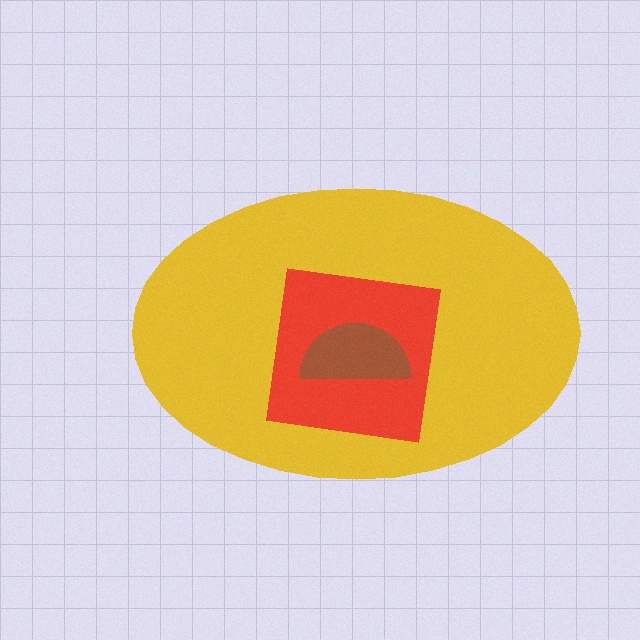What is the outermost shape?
The yellow ellipse.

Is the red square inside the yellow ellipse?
Yes.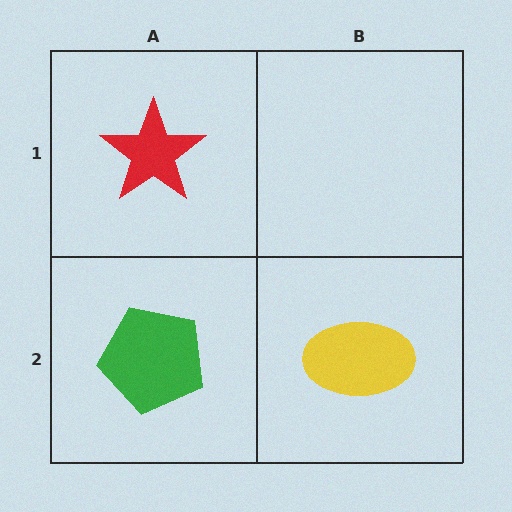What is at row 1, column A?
A red star.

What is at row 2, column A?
A green pentagon.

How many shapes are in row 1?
1 shape.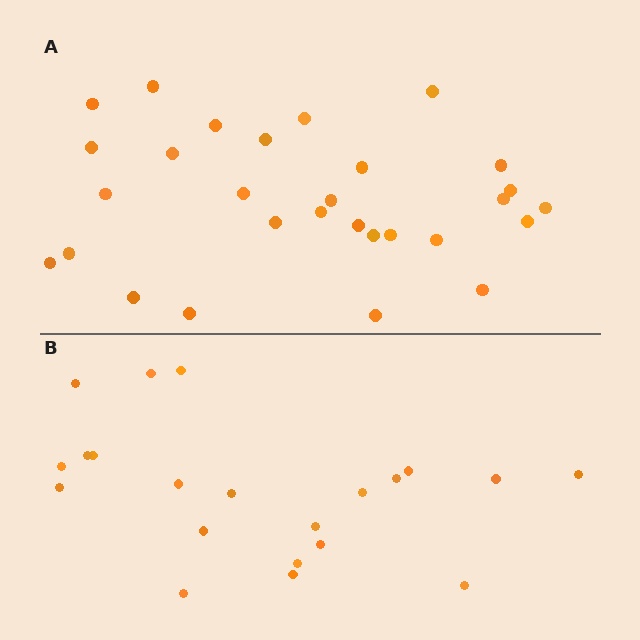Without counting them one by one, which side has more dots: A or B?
Region A (the top region) has more dots.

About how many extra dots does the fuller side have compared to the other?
Region A has roughly 8 or so more dots than region B.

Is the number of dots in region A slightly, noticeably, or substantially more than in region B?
Region A has noticeably more, but not dramatically so. The ratio is roughly 1.4 to 1.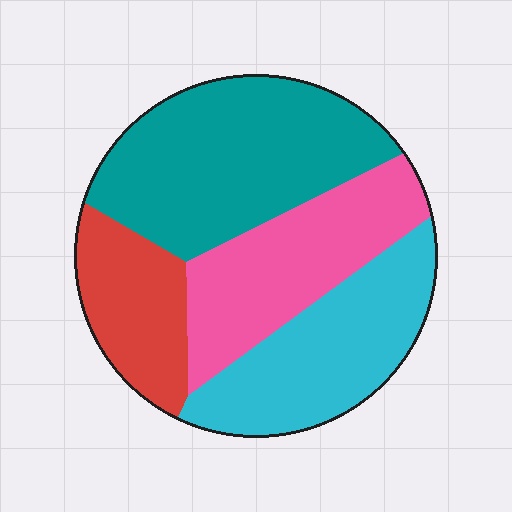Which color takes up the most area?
Teal, at roughly 35%.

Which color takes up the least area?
Red, at roughly 15%.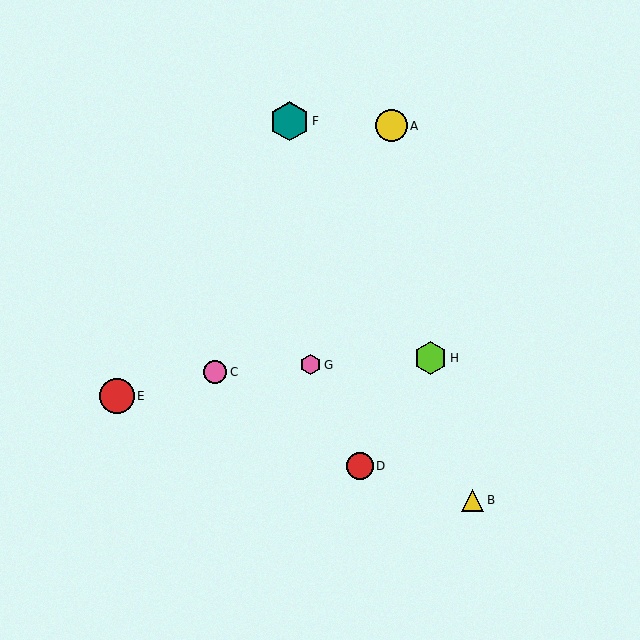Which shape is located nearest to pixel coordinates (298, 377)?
The pink hexagon (labeled G) at (311, 365) is nearest to that location.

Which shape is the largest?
The teal hexagon (labeled F) is the largest.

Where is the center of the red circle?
The center of the red circle is at (360, 466).